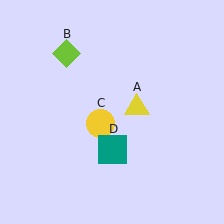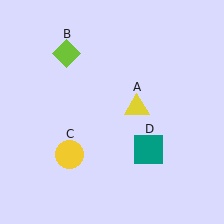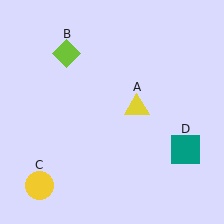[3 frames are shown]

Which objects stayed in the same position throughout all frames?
Yellow triangle (object A) and lime diamond (object B) remained stationary.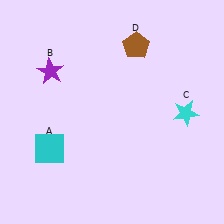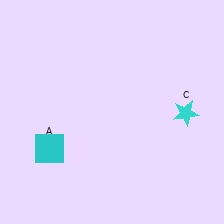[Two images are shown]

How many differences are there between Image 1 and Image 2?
There are 2 differences between the two images.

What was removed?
The brown pentagon (D), the purple star (B) were removed in Image 2.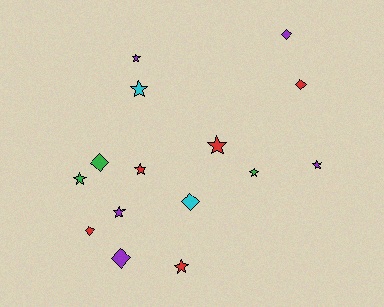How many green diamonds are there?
There is 1 green diamond.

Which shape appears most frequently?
Star, with 9 objects.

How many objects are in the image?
There are 15 objects.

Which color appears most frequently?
Purple, with 5 objects.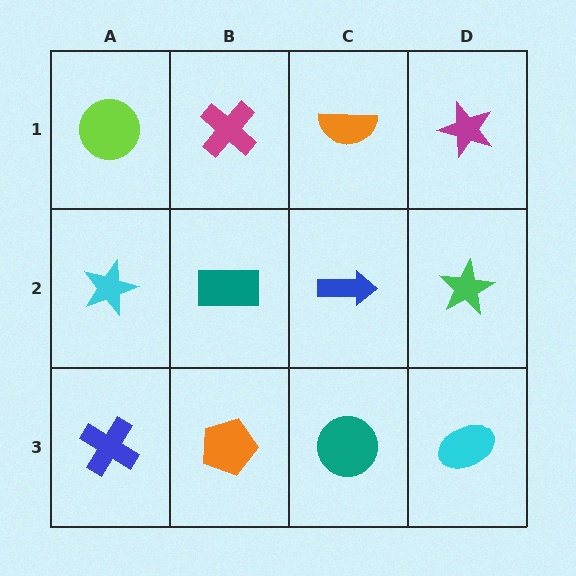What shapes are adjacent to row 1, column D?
A green star (row 2, column D), an orange semicircle (row 1, column C).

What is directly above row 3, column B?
A teal rectangle.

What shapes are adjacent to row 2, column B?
A magenta cross (row 1, column B), an orange pentagon (row 3, column B), a cyan star (row 2, column A), a blue arrow (row 2, column C).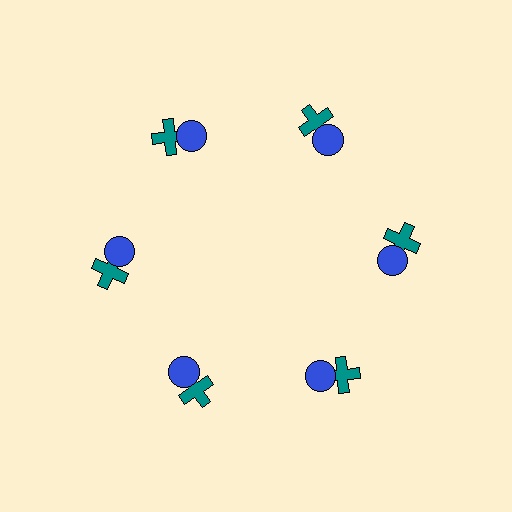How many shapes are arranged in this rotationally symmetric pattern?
There are 12 shapes, arranged in 6 groups of 2.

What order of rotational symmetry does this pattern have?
This pattern has 6-fold rotational symmetry.